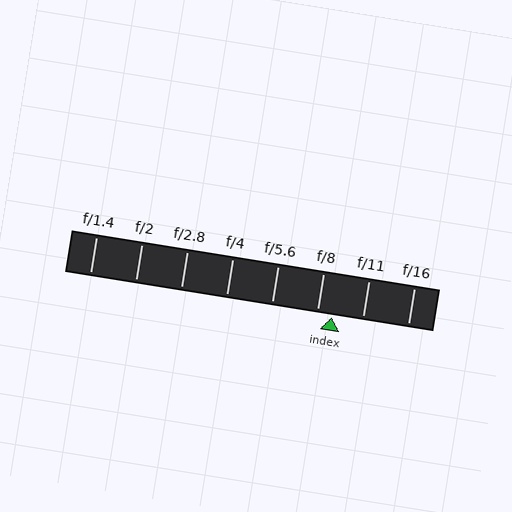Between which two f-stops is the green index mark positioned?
The index mark is between f/8 and f/11.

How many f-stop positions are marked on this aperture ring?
There are 8 f-stop positions marked.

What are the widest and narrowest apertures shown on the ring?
The widest aperture shown is f/1.4 and the narrowest is f/16.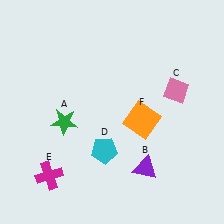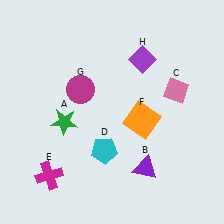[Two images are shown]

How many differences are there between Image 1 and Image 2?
There are 2 differences between the two images.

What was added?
A magenta circle (G), a purple diamond (H) were added in Image 2.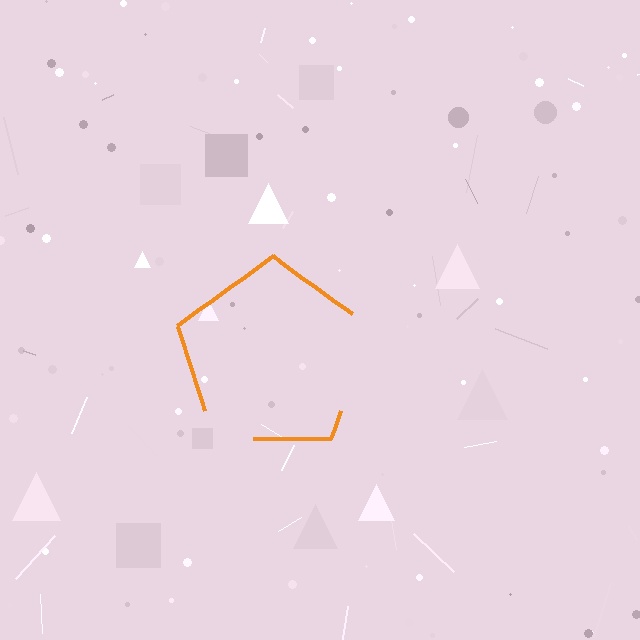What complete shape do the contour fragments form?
The contour fragments form a pentagon.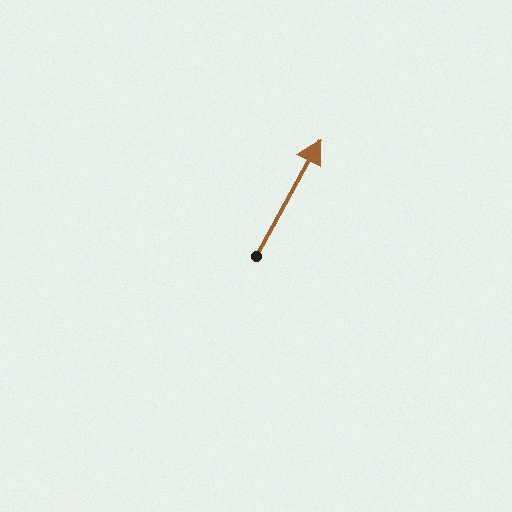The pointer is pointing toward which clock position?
Roughly 1 o'clock.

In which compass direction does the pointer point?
Northeast.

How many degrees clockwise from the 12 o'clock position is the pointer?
Approximately 29 degrees.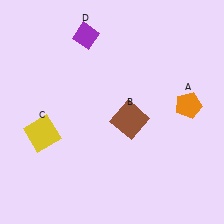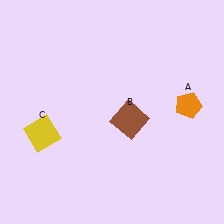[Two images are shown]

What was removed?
The purple diamond (D) was removed in Image 2.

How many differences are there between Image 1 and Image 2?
There is 1 difference between the two images.